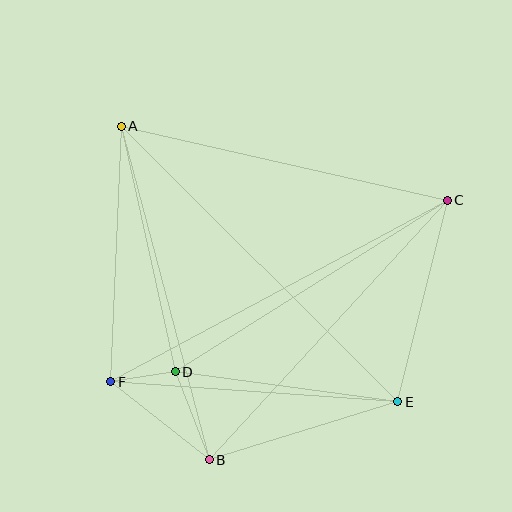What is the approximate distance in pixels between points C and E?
The distance between C and E is approximately 208 pixels.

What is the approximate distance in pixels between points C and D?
The distance between C and D is approximately 322 pixels.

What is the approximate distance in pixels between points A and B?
The distance between A and B is approximately 345 pixels.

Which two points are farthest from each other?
Points A and E are farthest from each other.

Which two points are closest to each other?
Points D and F are closest to each other.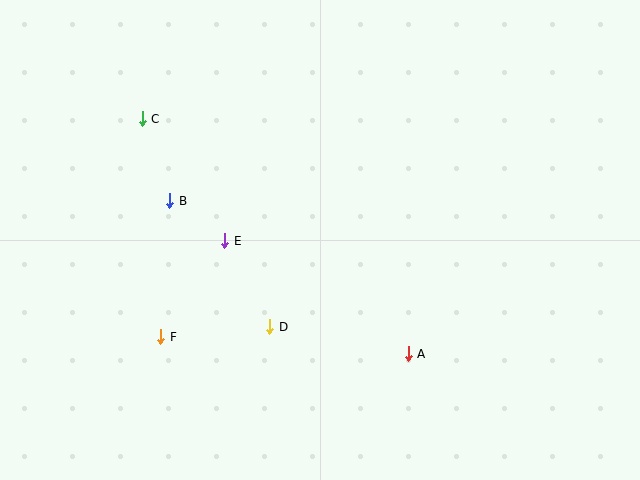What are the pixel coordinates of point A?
Point A is at (408, 354).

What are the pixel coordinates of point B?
Point B is at (170, 201).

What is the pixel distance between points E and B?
The distance between E and B is 68 pixels.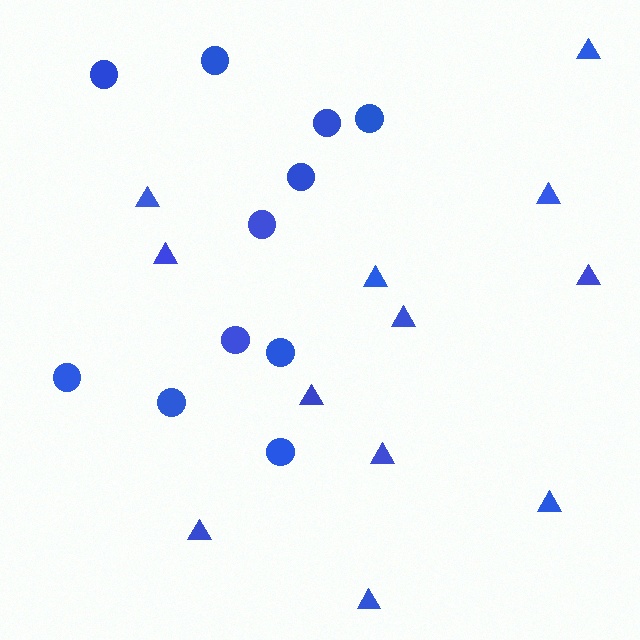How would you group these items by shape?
There are 2 groups: one group of circles (11) and one group of triangles (12).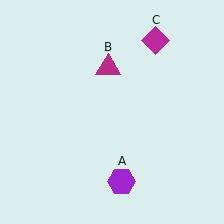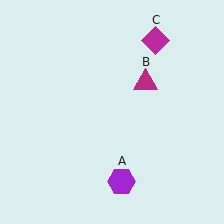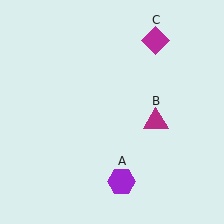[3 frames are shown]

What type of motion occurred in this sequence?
The magenta triangle (object B) rotated clockwise around the center of the scene.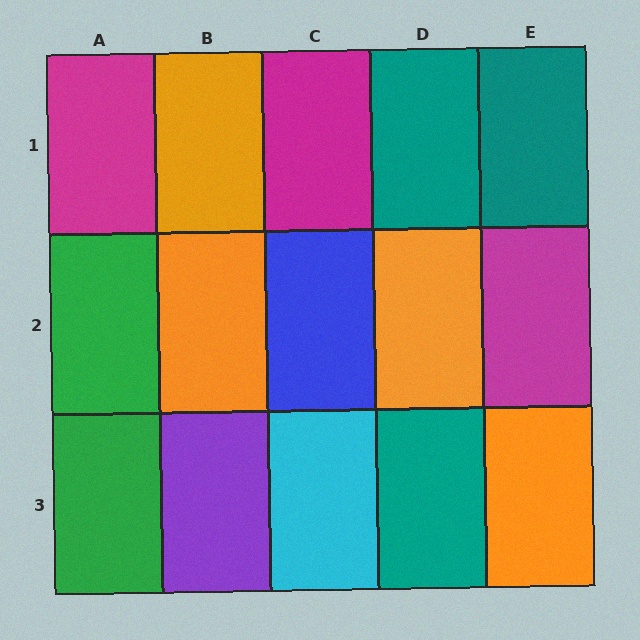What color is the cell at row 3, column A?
Green.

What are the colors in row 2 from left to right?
Green, orange, blue, orange, magenta.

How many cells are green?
2 cells are green.